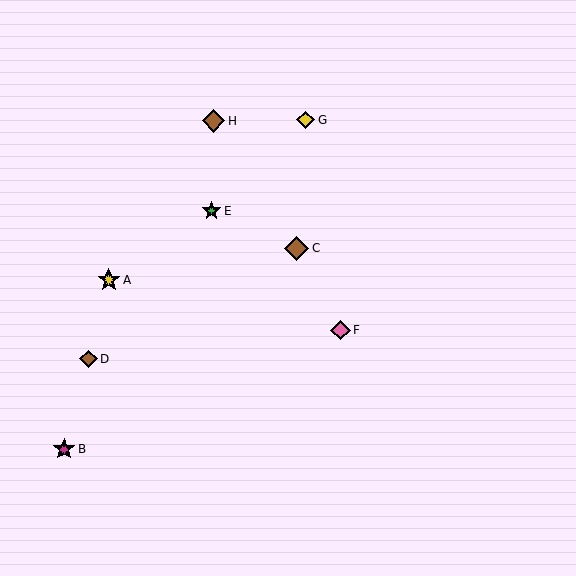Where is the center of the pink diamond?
The center of the pink diamond is at (341, 330).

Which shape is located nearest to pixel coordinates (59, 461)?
The magenta star (labeled B) at (64, 449) is nearest to that location.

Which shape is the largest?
The brown diamond (labeled C) is the largest.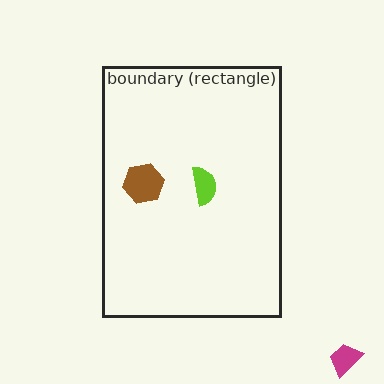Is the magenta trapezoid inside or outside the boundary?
Outside.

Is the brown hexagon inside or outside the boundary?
Inside.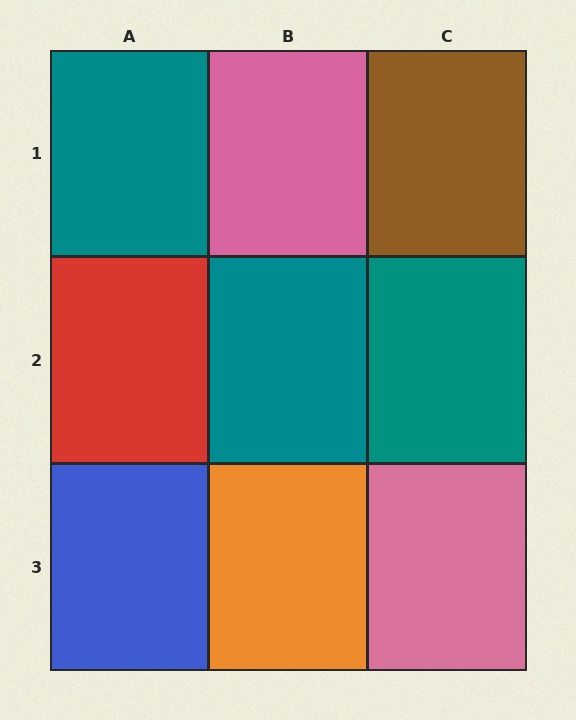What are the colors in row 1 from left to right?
Teal, pink, brown.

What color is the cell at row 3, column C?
Pink.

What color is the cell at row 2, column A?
Red.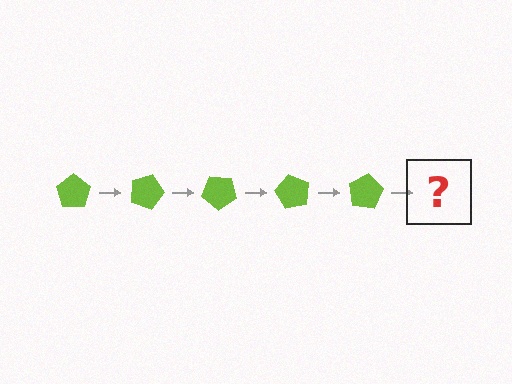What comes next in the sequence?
The next element should be a lime pentagon rotated 100 degrees.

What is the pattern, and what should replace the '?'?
The pattern is that the pentagon rotates 20 degrees each step. The '?' should be a lime pentagon rotated 100 degrees.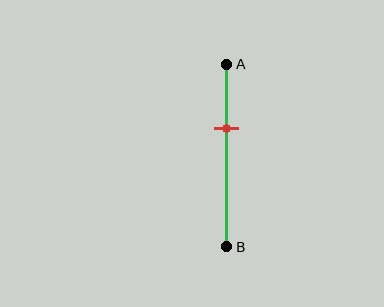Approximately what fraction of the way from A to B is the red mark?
The red mark is approximately 35% of the way from A to B.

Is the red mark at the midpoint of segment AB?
No, the mark is at about 35% from A, not at the 50% midpoint.